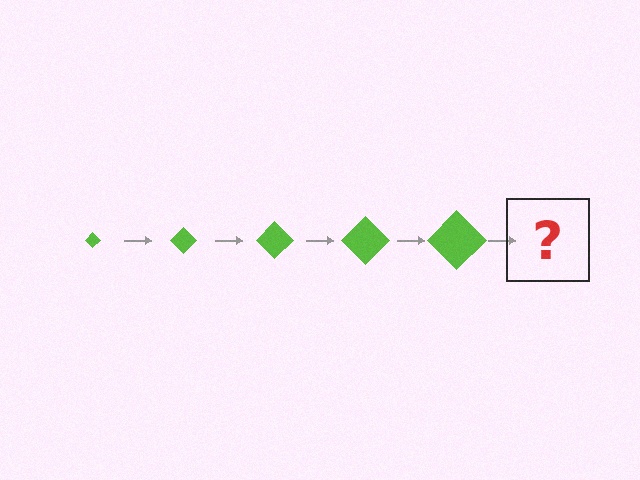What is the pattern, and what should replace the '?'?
The pattern is that the diamond gets progressively larger each step. The '?' should be a lime diamond, larger than the previous one.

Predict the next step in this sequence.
The next step is a lime diamond, larger than the previous one.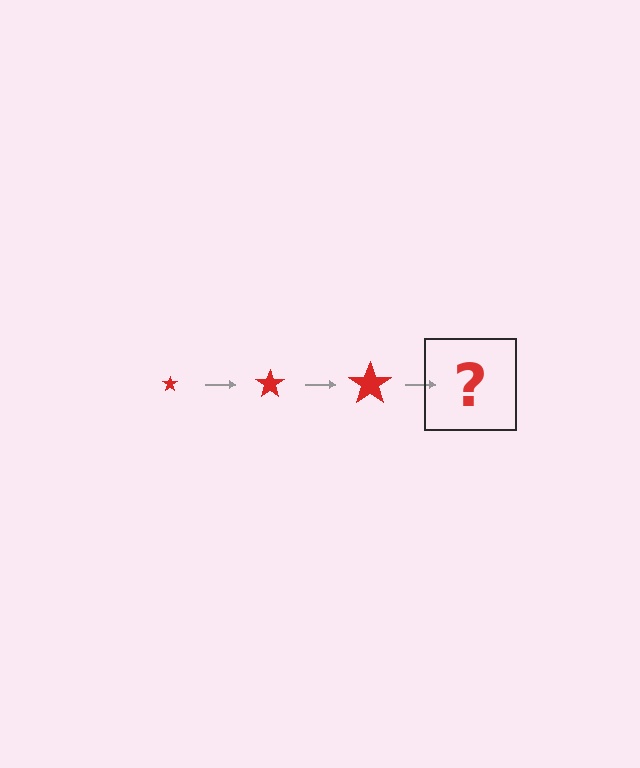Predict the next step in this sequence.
The next step is a red star, larger than the previous one.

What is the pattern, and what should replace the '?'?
The pattern is that the star gets progressively larger each step. The '?' should be a red star, larger than the previous one.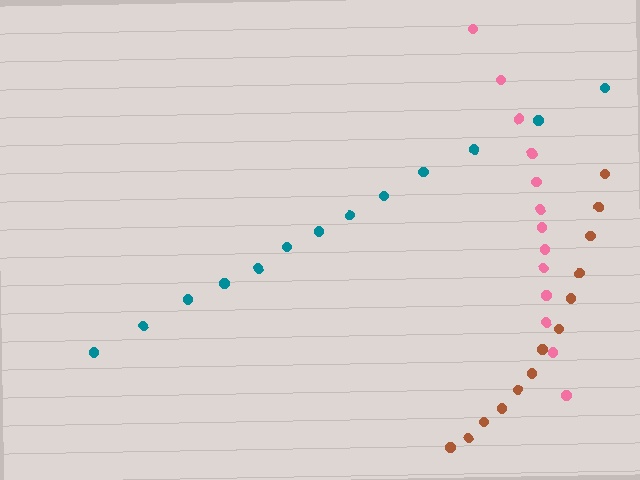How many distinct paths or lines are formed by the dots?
There are 3 distinct paths.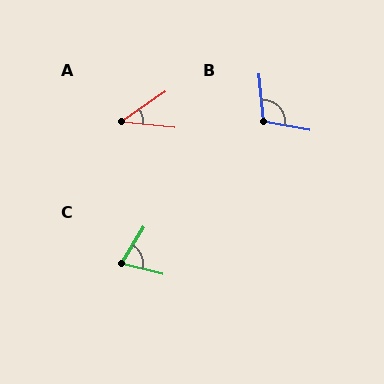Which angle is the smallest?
A, at approximately 41 degrees.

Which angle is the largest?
B, at approximately 105 degrees.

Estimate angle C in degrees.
Approximately 73 degrees.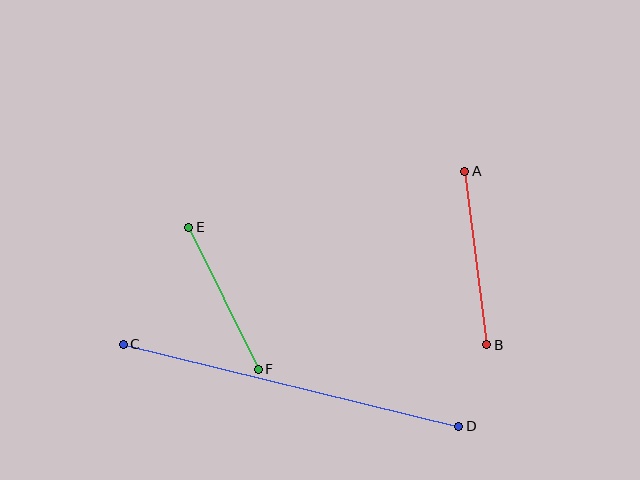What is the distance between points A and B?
The distance is approximately 174 pixels.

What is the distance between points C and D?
The distance is approximately 346 pixels.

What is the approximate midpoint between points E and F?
The midpoint is at approximately (224, 298) pixels.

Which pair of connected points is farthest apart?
Points C and D are farthest apart.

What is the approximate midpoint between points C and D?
The midpoint is at approximately (291, 385) pixels.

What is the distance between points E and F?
The distance is approximately 158 pixels.